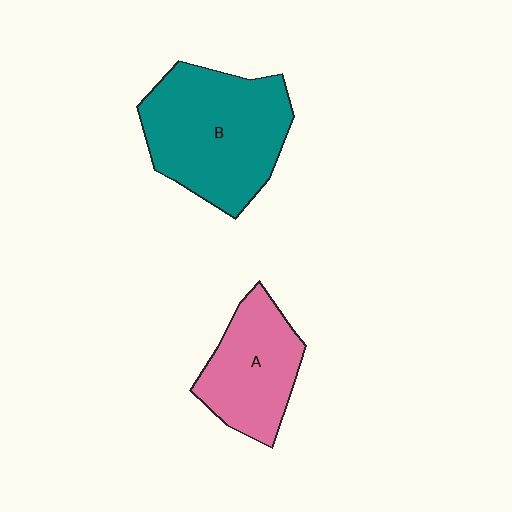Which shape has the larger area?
Shape B (teal).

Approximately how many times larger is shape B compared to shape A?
Approximately 1.6 times.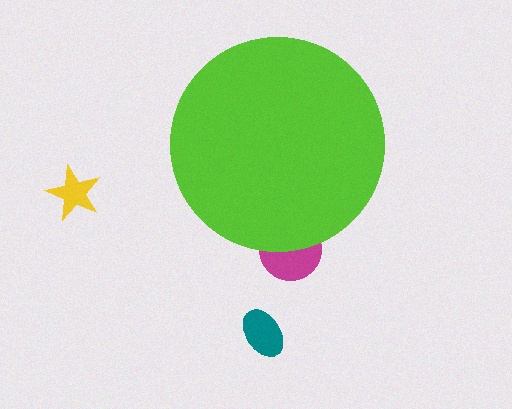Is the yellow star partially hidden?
No, the yellow star is fully visible.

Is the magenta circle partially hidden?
Yes, the magenta circle is partially hidden behind the lime circle.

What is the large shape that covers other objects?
A lime circle.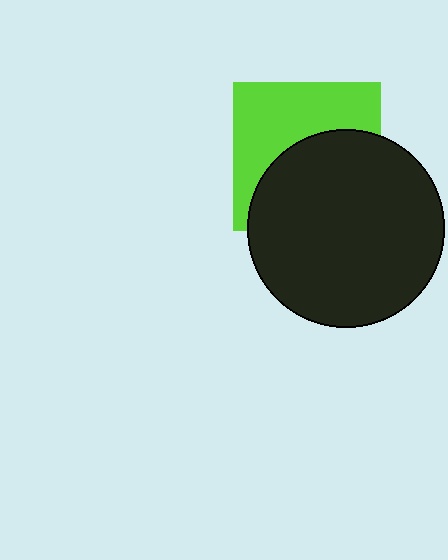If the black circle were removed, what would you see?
You would see the complete lime square.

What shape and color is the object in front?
The object in front is a black circle.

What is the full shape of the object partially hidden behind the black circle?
The partially hidden object is a lime square.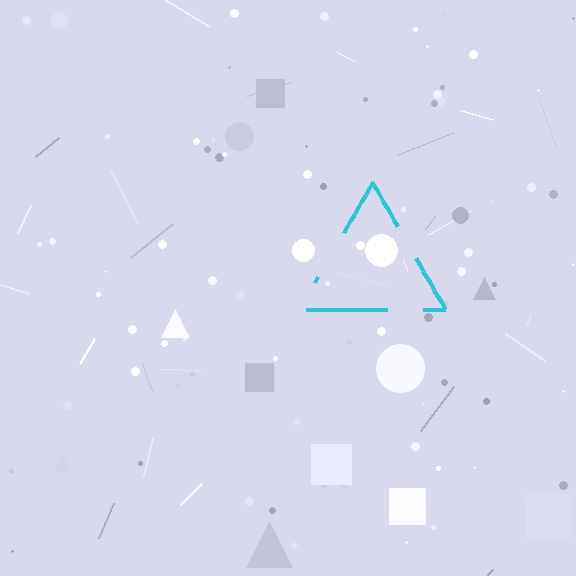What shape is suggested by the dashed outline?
The dashed outline suggests a triangle.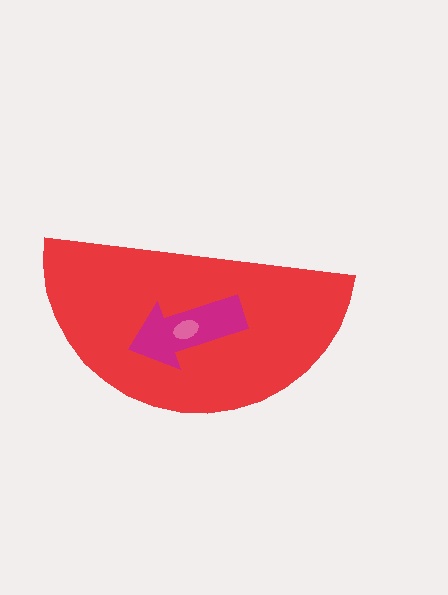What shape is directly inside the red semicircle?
The magenta arrow.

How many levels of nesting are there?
3.